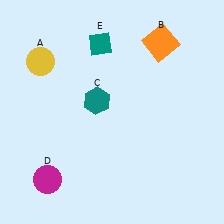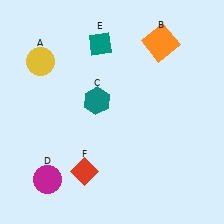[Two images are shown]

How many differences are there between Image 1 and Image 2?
There is 1 difference between the two images.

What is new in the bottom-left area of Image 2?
A red diamond (F) was added in the bottom-left area of Image 2.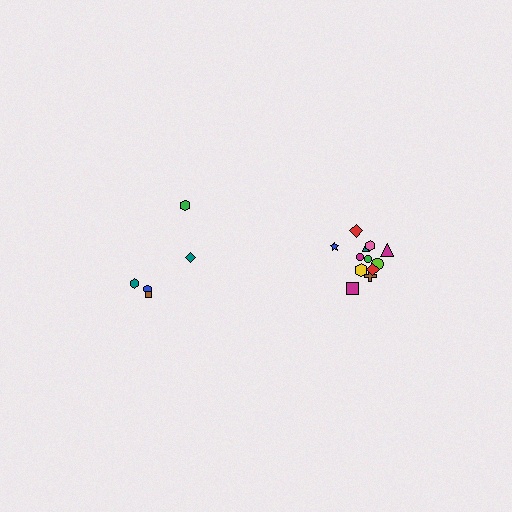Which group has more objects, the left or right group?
The right group.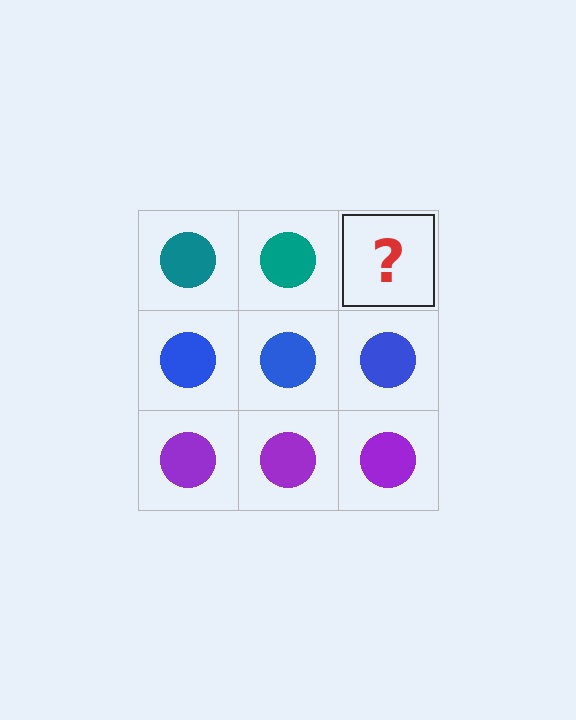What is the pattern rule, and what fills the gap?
The rule is that each row has a consistent color. The gap should be filled with a teal circle.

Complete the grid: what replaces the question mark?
The question mark should be replaced with a teal circle.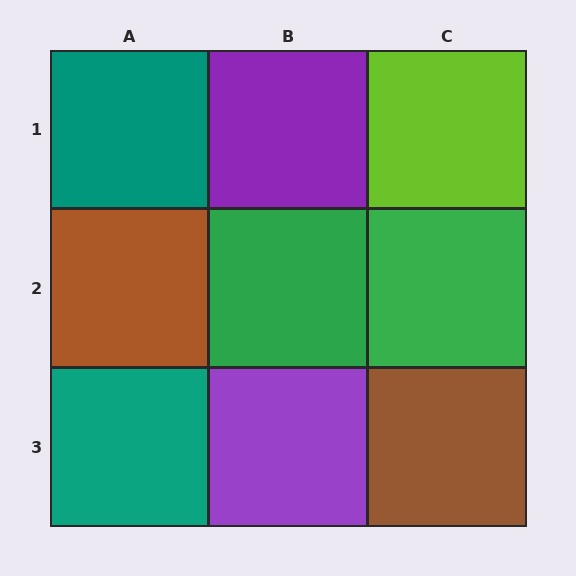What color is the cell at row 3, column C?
Brown.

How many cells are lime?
1 cell is lime.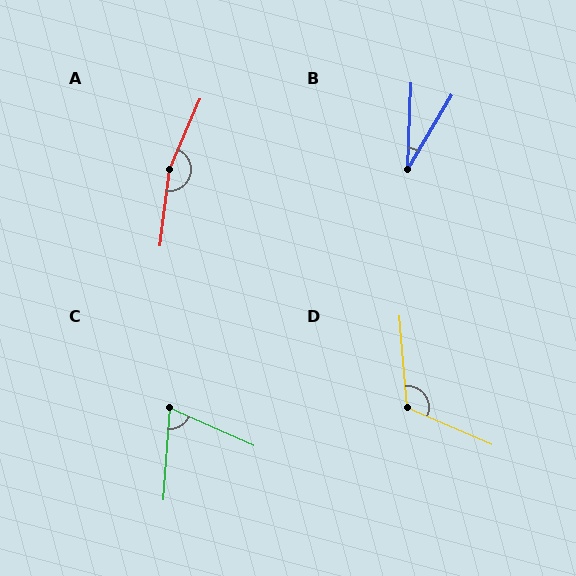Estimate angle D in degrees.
Approximately 118 degrees.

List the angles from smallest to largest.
B (28°), C (70°), D (118°), A (163°).